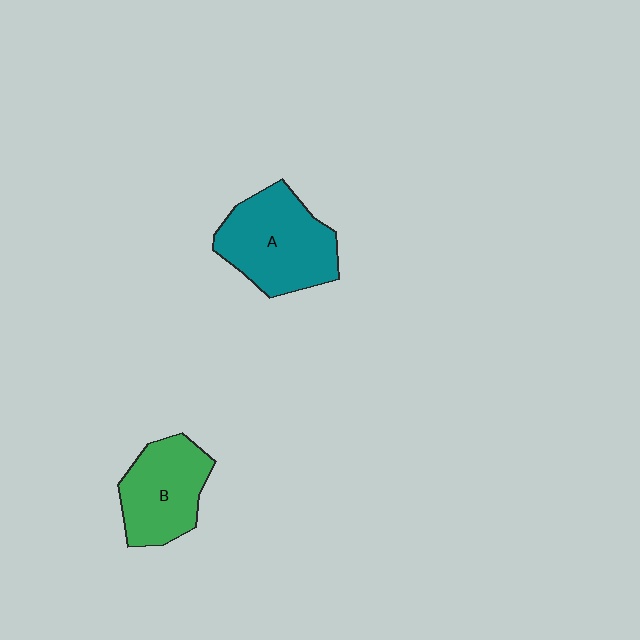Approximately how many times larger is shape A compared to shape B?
Approximately 1.3 times.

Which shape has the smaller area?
Shape B (green).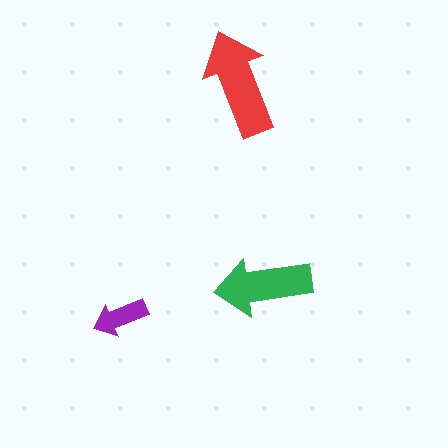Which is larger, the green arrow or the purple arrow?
The green one.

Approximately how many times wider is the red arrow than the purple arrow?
About 2 times wider.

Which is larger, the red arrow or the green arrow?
The red one.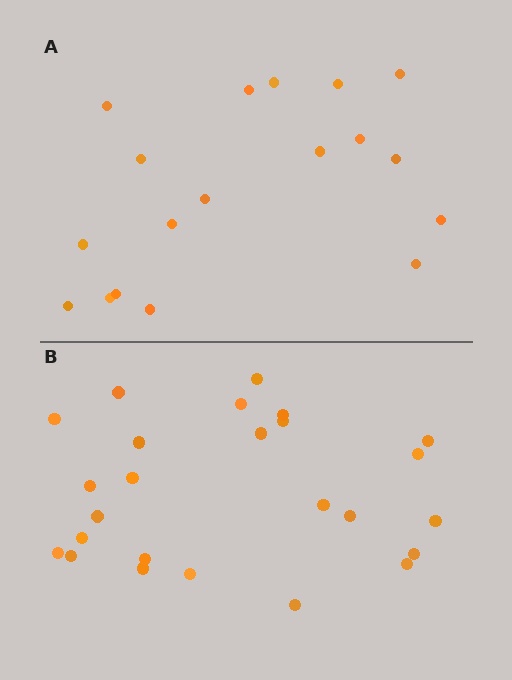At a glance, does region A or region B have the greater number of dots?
Region B (the bottom region) has more dots.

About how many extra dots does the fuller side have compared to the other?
Region B has roughly 8 or so more dots than region A.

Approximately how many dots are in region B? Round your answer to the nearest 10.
About 20 dots. (The exact count is 25, which rounds to 20.)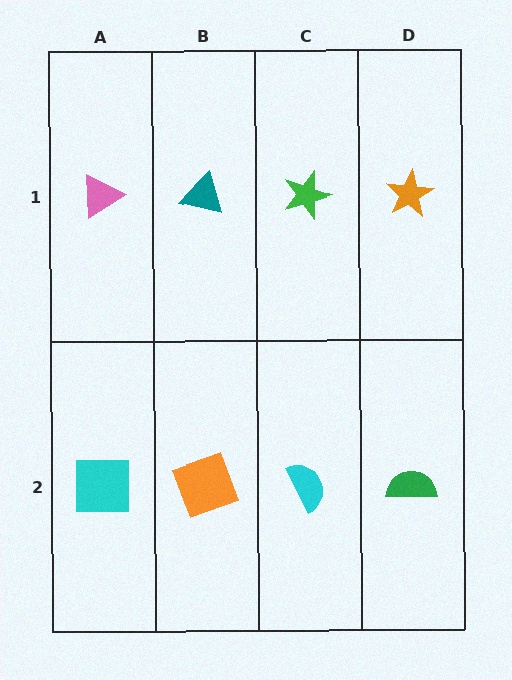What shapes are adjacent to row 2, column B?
A teal triangle (row 1, column B), a cyan square (row 2, column A), a cyan semicircle (row 2, column C).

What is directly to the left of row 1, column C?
A teal triangle.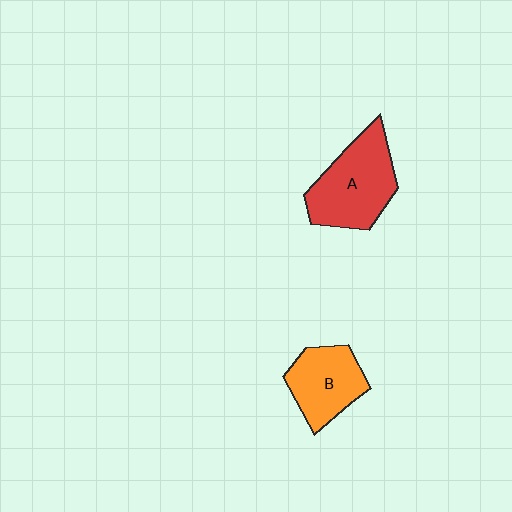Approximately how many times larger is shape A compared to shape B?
Approximately 1.3 times.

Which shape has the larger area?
Shape A (red).